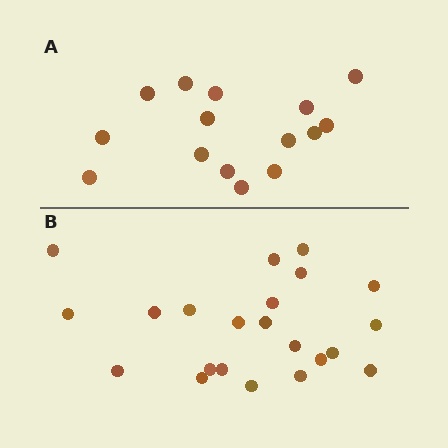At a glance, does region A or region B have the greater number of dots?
Region B (the bottom region) has more dots.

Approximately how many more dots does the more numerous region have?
Region B has roughly 8 or so more dots than region A.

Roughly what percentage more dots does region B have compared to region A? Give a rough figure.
About 45% more.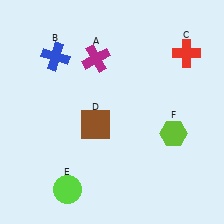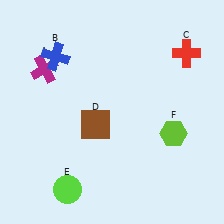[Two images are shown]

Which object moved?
The magenta cross (A) moved left.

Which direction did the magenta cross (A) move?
The magenta cross (A) moved left.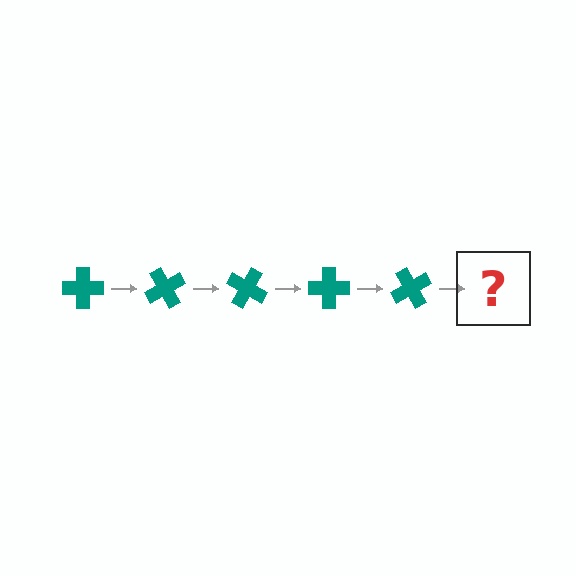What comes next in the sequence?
The next element should be a teal cross rotated 300 degrees.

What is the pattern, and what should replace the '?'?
The pattern is that the cross rotates 60 degrees each step. The '?' should be a teal cross rotated 300 degrees.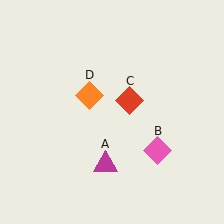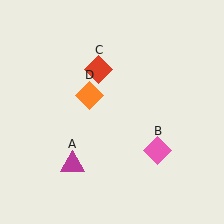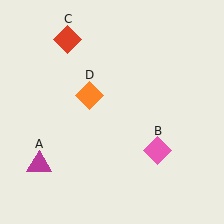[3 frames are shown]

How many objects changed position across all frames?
2 objects changed position: magenta triangle (object A), red diamond (object C).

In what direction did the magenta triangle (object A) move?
The magenta triangle (object A) moved left.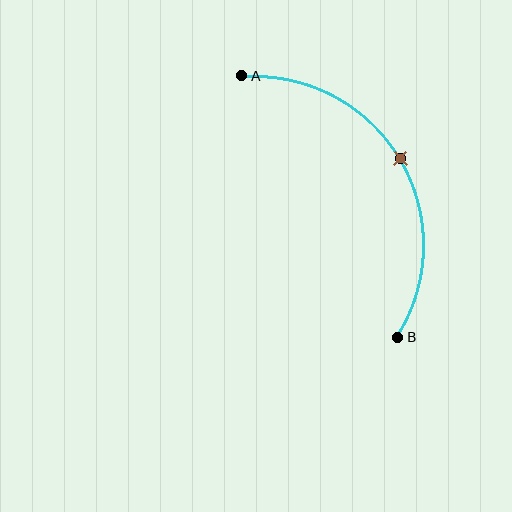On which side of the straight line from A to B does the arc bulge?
The arc bulges to the right of the straight line connecting A and B.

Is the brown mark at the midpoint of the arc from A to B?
Yes. The brown mark lies on the arc at equal arc-length from both A and B — it is the arc midpoint.